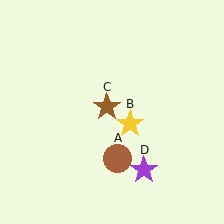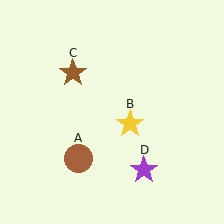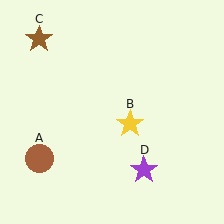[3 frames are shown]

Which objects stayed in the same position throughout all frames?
Yellow star (object B) and purple star (object D) remained stationary.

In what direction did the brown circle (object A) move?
The brown circle (object A) moved left.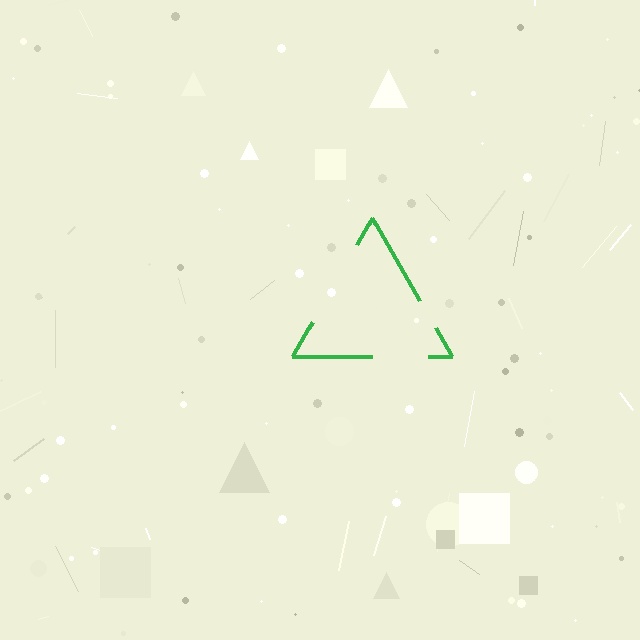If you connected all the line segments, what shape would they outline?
They would outline a triangle.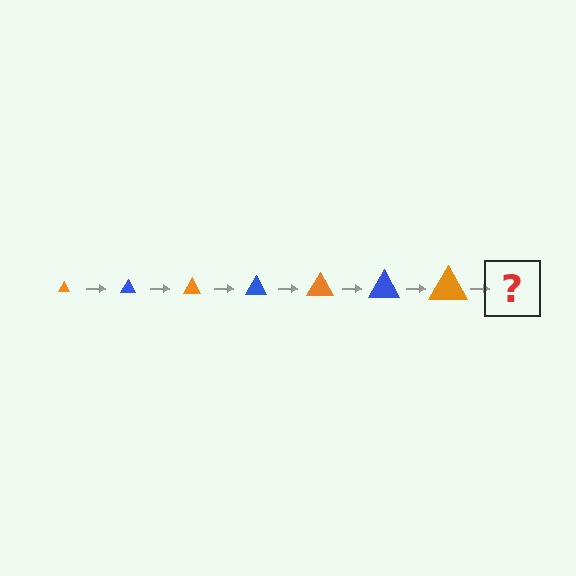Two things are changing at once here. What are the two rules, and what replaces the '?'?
The two rules are that the triangle grows larger each step and the color cycles through orange and blue. The '?' should be a blue triangle, larger than the previous one.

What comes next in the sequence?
The next element should be a blue triangle, larger than the previous one.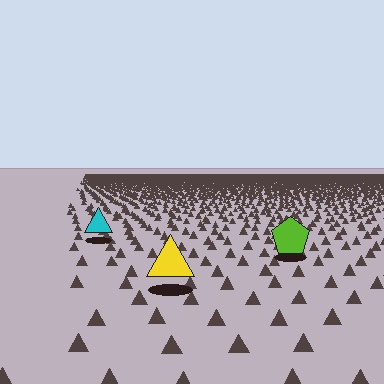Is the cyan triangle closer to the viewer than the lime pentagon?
No. The lime pentagon is closer — you can tell from the texture gradient: the ground texture is coarser near it.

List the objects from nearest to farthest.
From nearest to farthest: the yellow triangle, the lime pentagon, the cyan triangle.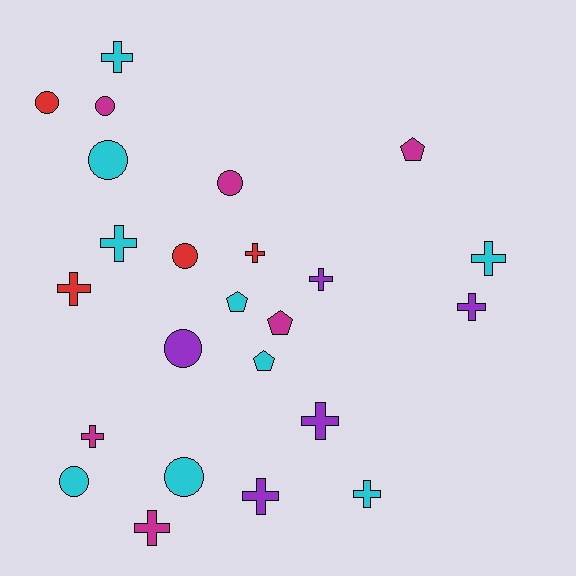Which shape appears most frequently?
Cross, with 12 objects.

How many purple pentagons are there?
There are no purple pentagons.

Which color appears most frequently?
Cyan, with 9 objects.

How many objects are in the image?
There are 24 objects.